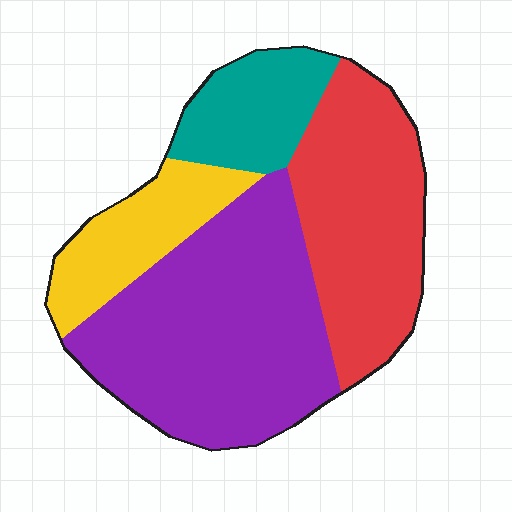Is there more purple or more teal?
Purple.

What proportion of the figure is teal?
Teal takes up less than a quarter of the figure.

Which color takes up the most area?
Purple, at roughly 45%.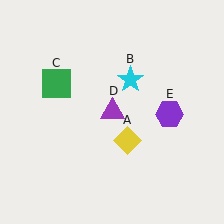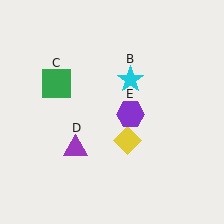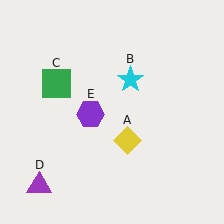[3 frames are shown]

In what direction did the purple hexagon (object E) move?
The purple hexagon (object E) moved left.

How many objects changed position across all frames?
2 objects changed position: purple triangle (object D), purple hexagon (object E).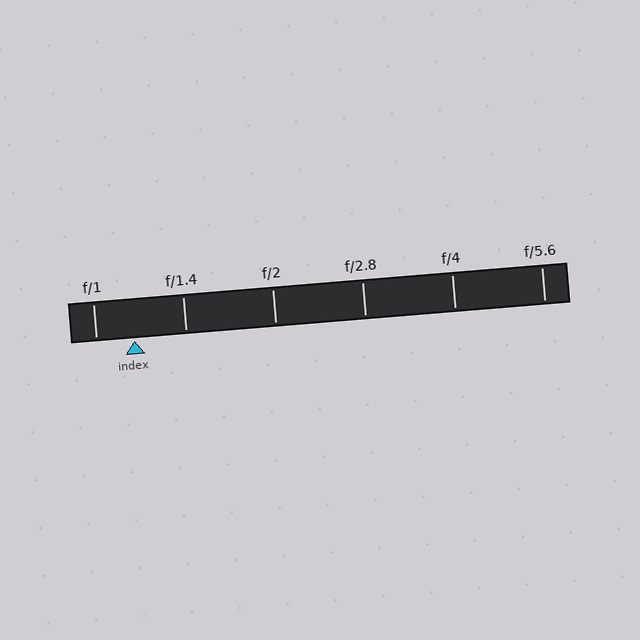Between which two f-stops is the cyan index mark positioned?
The index mark is between f/1 and f/1.4.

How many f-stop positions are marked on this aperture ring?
There are 6 f-stop positions marked.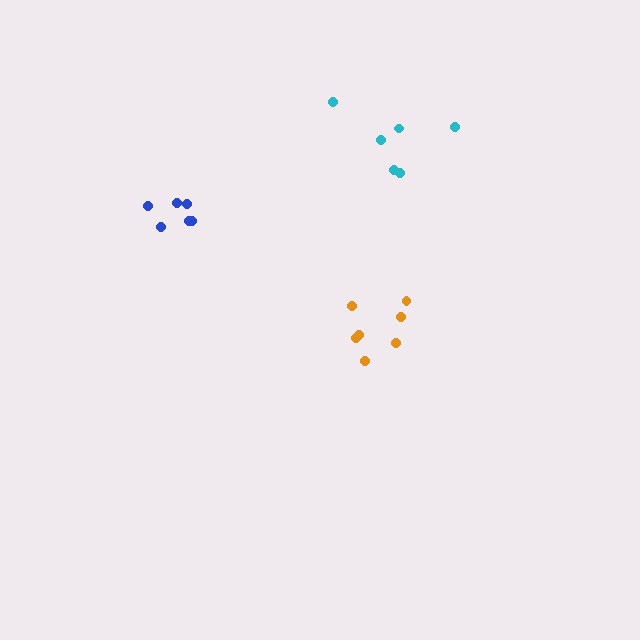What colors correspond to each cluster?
The clusters are colored: cyan, orange, blue.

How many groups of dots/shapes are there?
There are 3 groups.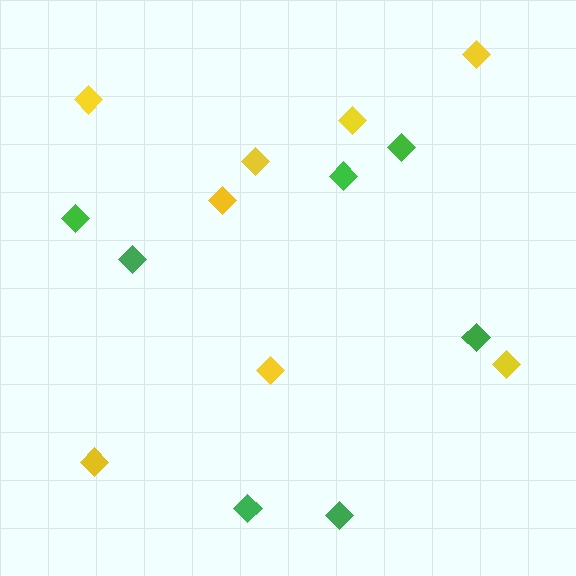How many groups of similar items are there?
There are 2 groups: one group of yellow diamonds (8) and one group of green diamonds (7).